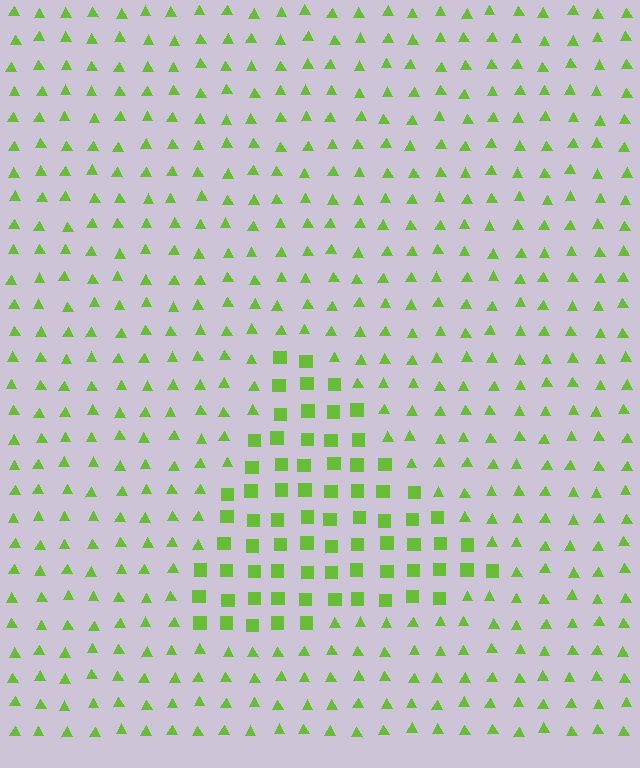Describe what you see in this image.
The image is filled with small lime elements arranged in a uniform grid. A triangle-shaped region contains squares, while the surrounding area contains triangles. The boundary is defined purely by the change in element shape.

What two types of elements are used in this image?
The image uses squares inside the triangle region and triangles outside it.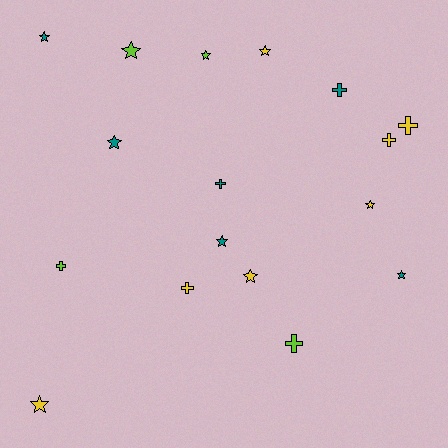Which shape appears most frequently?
Star, with 10 objects.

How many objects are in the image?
There are 17 objects.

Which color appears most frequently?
Yellow, with 7 objects.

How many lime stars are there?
There are 2 lime stars.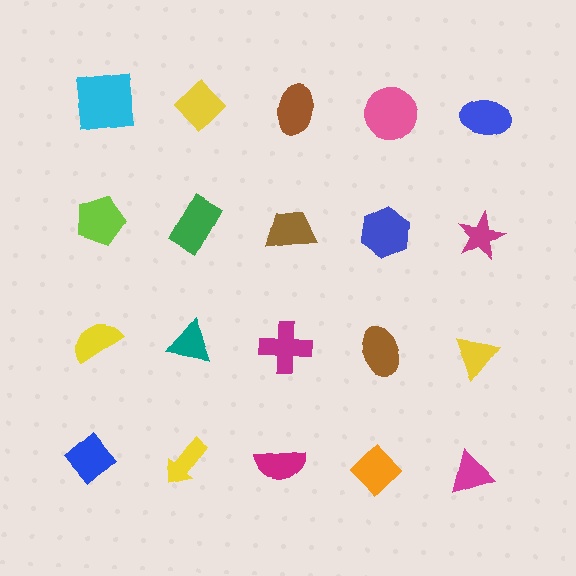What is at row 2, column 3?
A brown trapezoid.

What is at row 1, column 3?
A brown ellipse.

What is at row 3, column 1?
A yellow semicircle.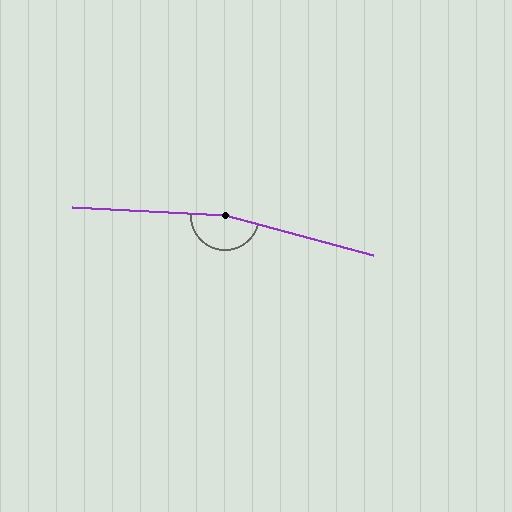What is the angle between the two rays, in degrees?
Approximately 168 degrees.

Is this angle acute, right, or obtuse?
It is obtuse.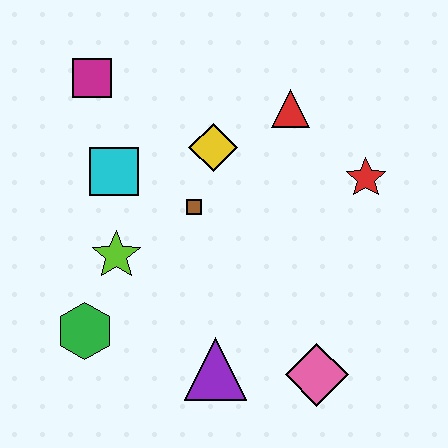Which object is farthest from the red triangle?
The green hexagon is farthest from the red triangle.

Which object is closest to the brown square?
The yellow diamond is closest to the brown square.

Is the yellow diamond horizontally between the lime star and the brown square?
No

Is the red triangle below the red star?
No